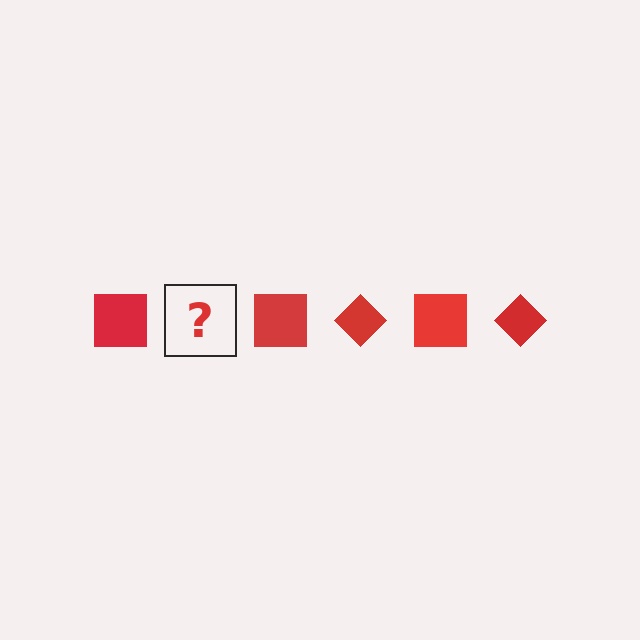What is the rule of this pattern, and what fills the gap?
The rule is that the pattern cycles through square, diamond shapes in red. The gap should be filled with a red diamond.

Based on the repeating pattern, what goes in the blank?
The blank should be a red diamond.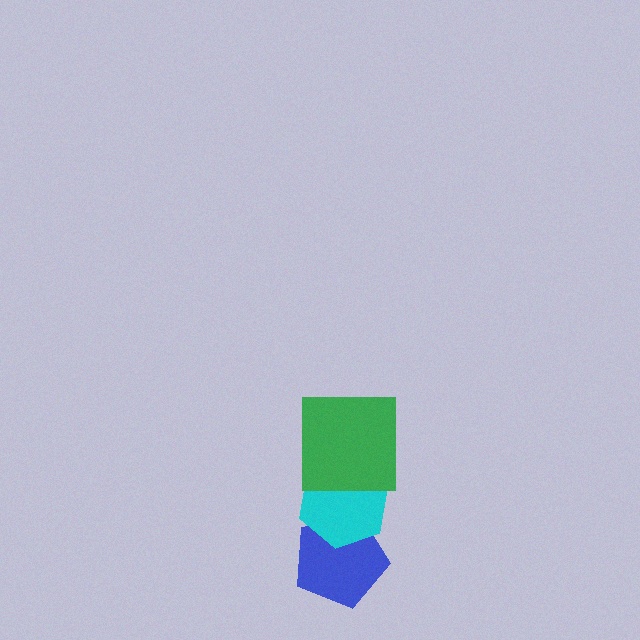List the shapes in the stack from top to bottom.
From top to bottom: the green square, the cyan hexagon, the blue pentagon.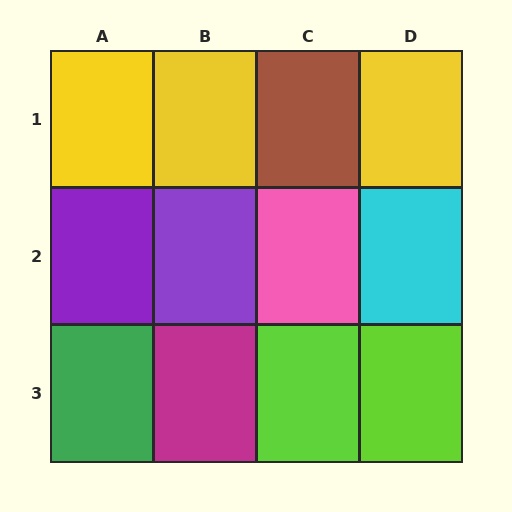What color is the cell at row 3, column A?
Green.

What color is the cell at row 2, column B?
Purple.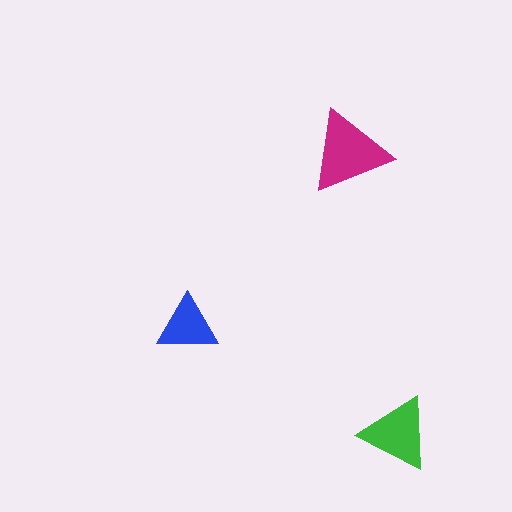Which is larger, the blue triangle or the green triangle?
The green one.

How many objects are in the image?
There are 3 objects in the image.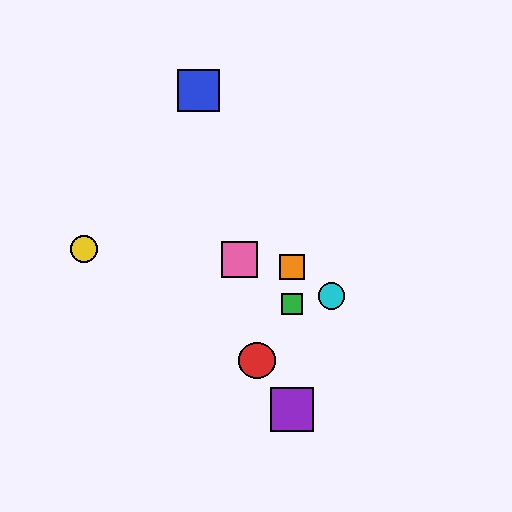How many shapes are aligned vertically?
3 shapes (the green square, the purple square, the orange square) are aligned vertically.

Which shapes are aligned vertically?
The green square, the purple square, the orange square are aligned vertically.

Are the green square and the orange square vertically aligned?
Yes, both are at x≈292.